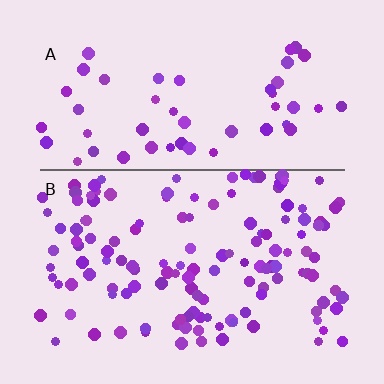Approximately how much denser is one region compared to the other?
Approximately 2.6× — region B over region A.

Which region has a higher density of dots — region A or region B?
B (the bottom).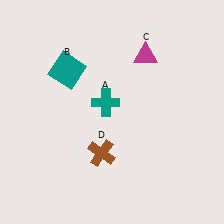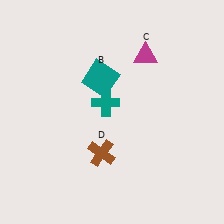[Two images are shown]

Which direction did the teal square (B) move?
The teal square (B) moved right.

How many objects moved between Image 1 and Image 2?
1 object moved between the two images.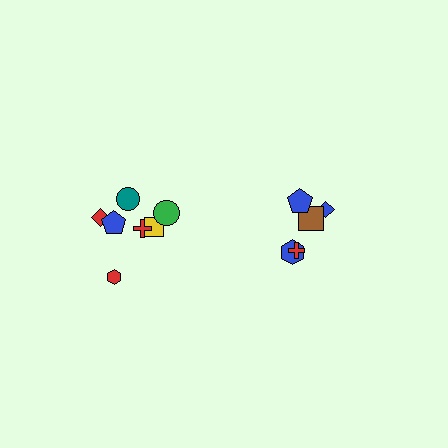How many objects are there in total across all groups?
There are 12 objects.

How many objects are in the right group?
There are 5 objects.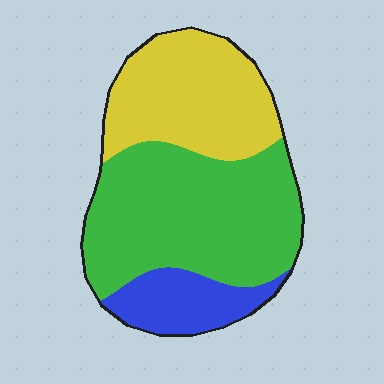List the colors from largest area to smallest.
From largest to smallest: green, yellow, blue.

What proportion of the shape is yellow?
Yellow takes up about one third (1/3) of the shape.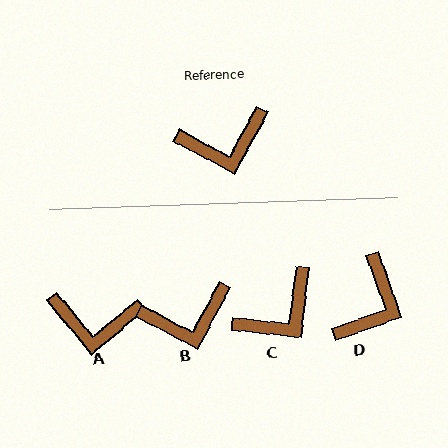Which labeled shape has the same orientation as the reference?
B.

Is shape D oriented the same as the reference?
No, it is off by about 48 degrees.